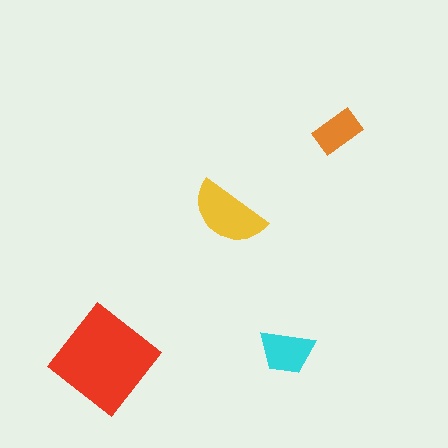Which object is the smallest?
The orange rectangle.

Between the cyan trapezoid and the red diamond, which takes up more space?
The red diamond.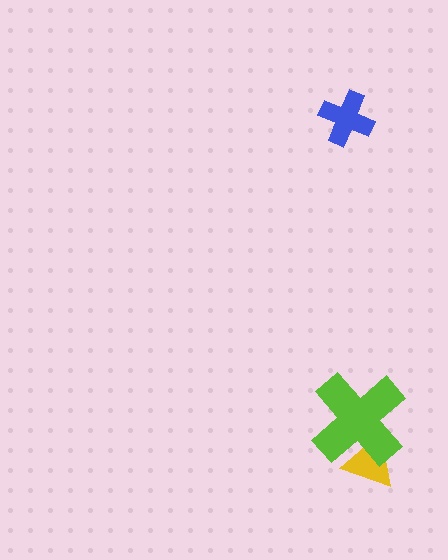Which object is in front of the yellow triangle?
The lime cross is in front of the yellow triangle.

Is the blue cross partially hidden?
No, no other shape covers it.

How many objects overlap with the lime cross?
1 object overlaps with the lime cross.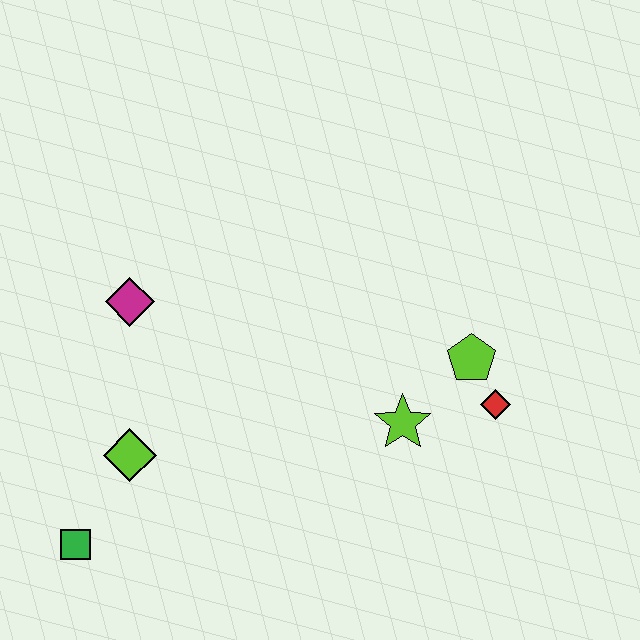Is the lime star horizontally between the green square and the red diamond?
Yes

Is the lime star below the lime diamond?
No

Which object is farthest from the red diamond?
The green square is farthest from the red diamond.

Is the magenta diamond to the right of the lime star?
No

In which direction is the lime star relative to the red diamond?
The lime star is to the left of the red diamond.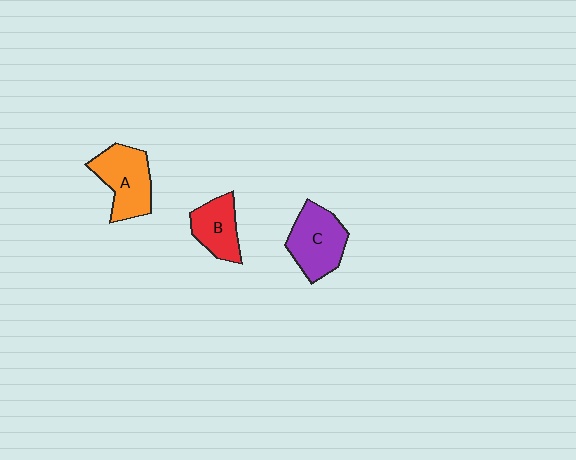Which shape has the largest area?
Shape C (purple).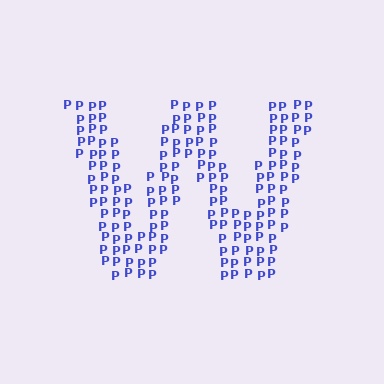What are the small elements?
The small elements are letter P's.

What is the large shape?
The large shape is the letter W.